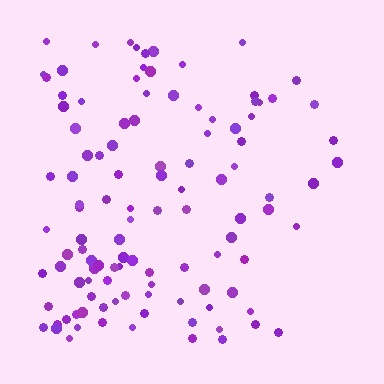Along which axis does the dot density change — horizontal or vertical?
Horizontal.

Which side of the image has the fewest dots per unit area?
The right.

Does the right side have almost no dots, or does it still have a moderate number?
Still a moderate number, just noticeably fewer than the left.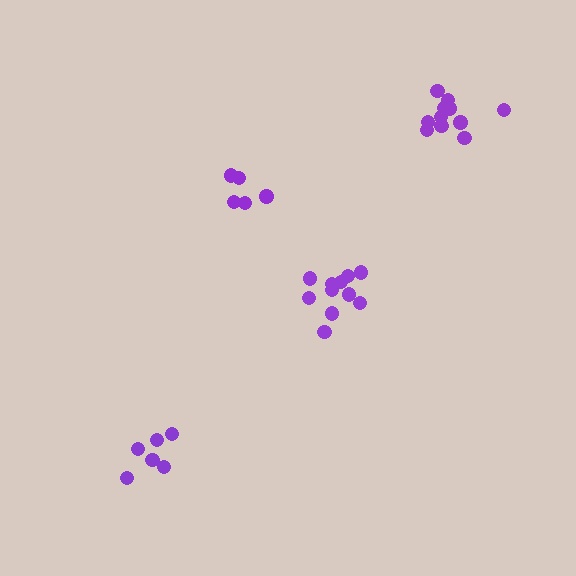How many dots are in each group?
Group 1: 11 dots, Group 2: 5 dots, Group 3: 6 dots, Group 4: 11 dots (33 total).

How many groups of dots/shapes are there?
There are 4 groups.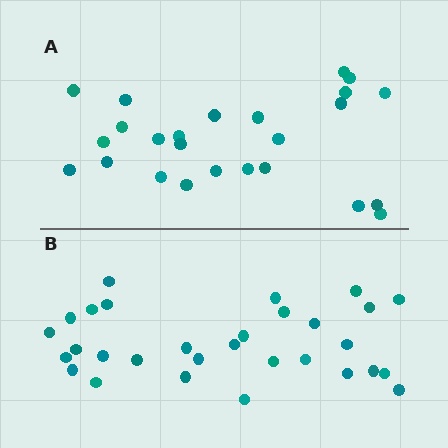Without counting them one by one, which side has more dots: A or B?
Region B (the bottom region) has more dots.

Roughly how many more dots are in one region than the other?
Region B has about 5 more dots than region A.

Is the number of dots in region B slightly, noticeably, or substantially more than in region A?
Region B has only slightly more — the two regions are fairly close. The ratio is roughly 1.2 to 1.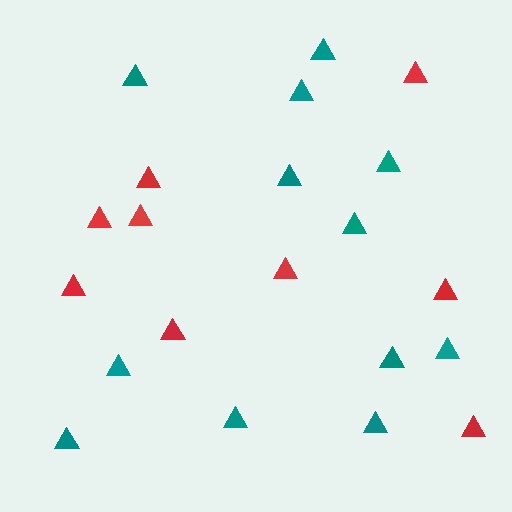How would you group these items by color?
There are 2 groups: one group of red triangles (9) and one group of teal triangles (12).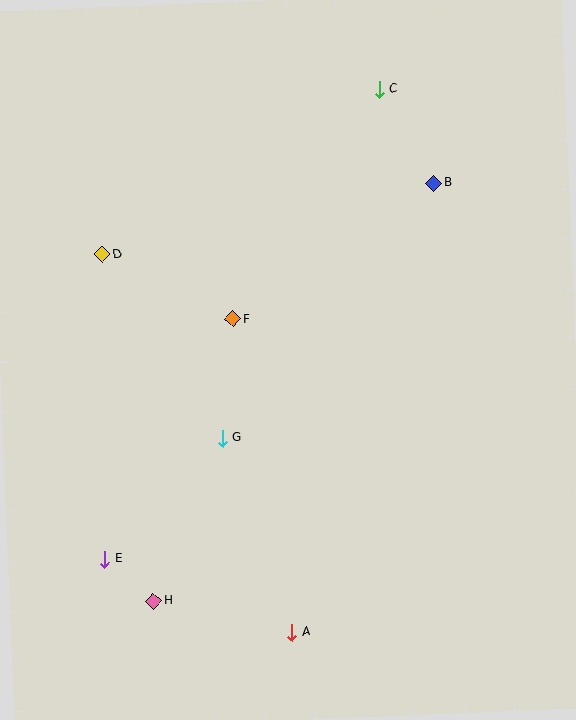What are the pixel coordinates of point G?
Point G is at (222, 438).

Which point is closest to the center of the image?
Point F at (233, 319) is closest to the center.